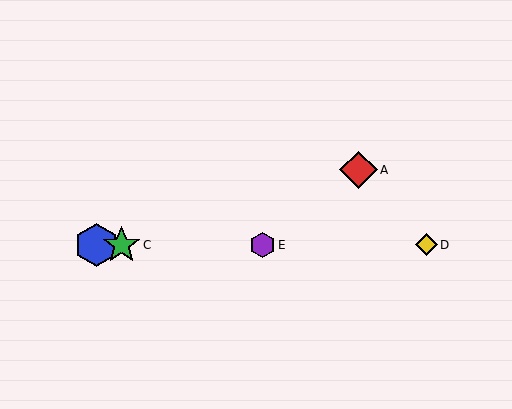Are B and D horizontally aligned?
Yes, both are at y≈245.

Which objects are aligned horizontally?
Objects B, C, D, E are aligned horizontally.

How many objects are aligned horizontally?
4 objects (B, C, D, E) are aligned horizontally.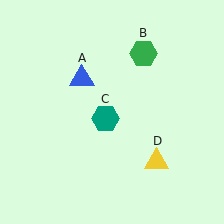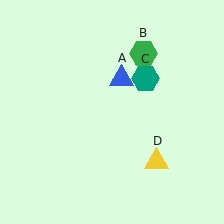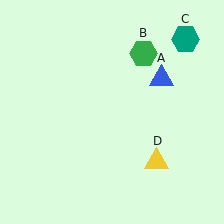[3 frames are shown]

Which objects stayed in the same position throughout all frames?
Green hexagon (object B) and yellow triangle (object D) remained stationary.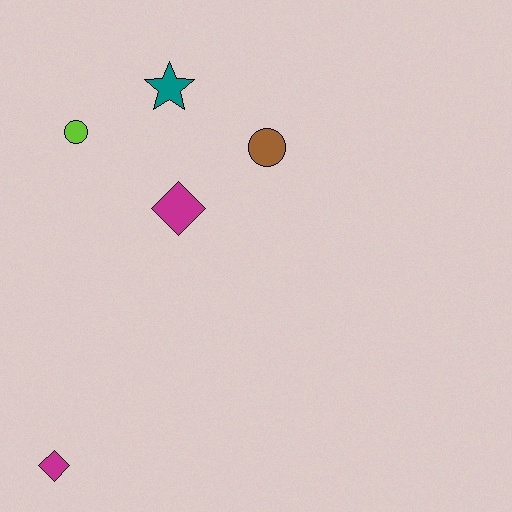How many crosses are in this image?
There are no crosses.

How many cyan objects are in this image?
There are no cyan objects.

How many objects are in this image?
There are 5 objects.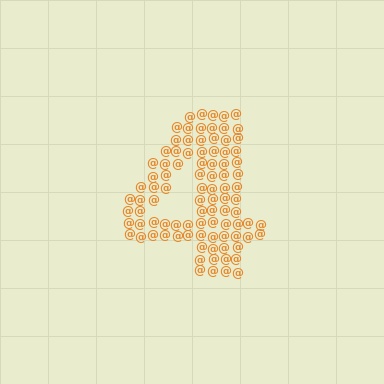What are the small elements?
The small elements are at signs.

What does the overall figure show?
The overall figure shows the digit 4.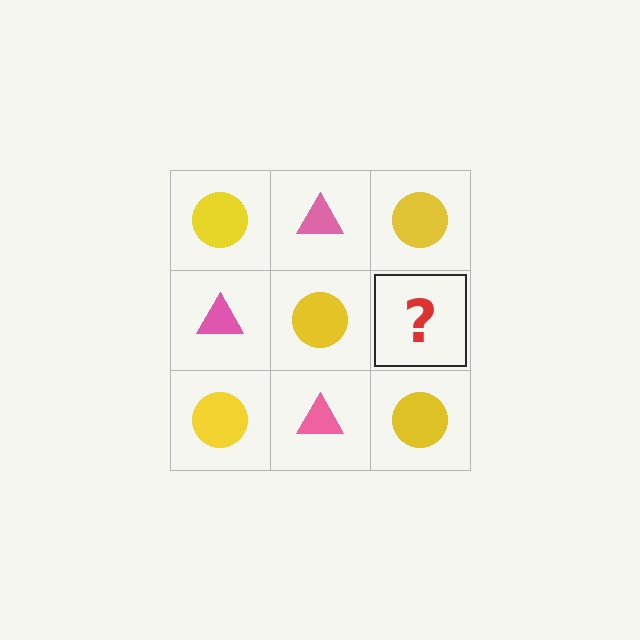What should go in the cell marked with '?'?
The missing cell should contain a pink triangle.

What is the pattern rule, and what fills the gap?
The rule is that it alternates yellow circle and pink triangle in a checkerboard pattern. The gap should be filled with a pink triangle.